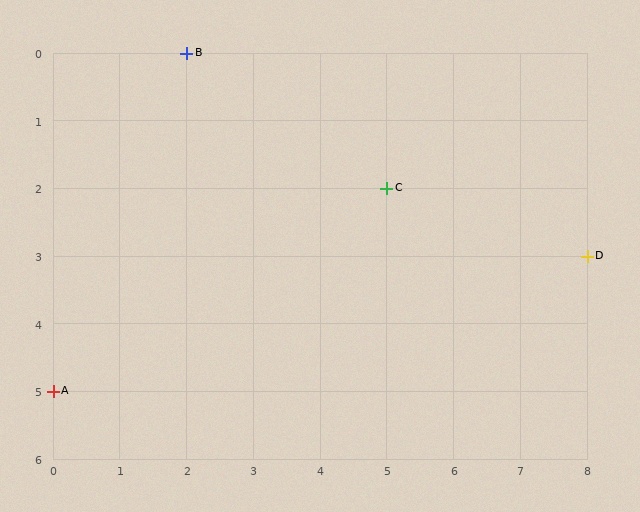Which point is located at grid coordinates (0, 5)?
Point A is at (0, 5).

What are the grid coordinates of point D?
Point D is at grid coordinates (8, 3).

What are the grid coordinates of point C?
Point C is at grid coordinates (5, 2).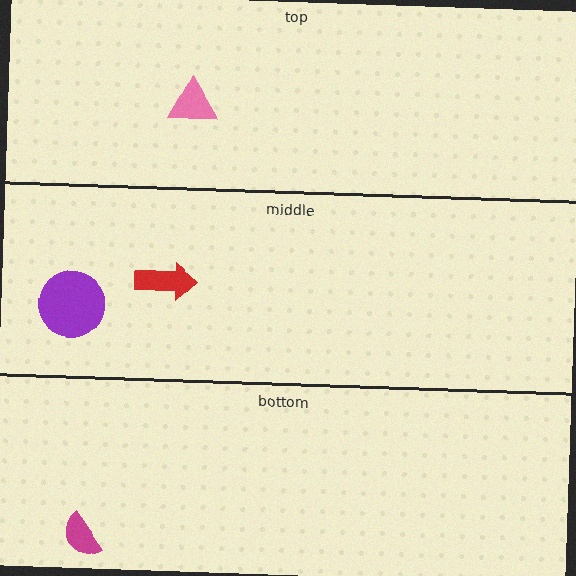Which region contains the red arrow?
The middle region.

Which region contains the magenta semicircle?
The bottom region.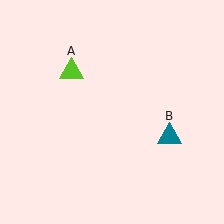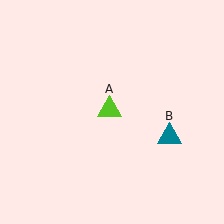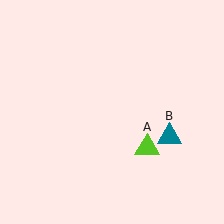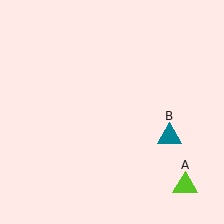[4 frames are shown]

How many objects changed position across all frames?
1 object changed position: lime triangle (object A).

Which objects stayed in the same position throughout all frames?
Teal triangle (object B) remained stationary.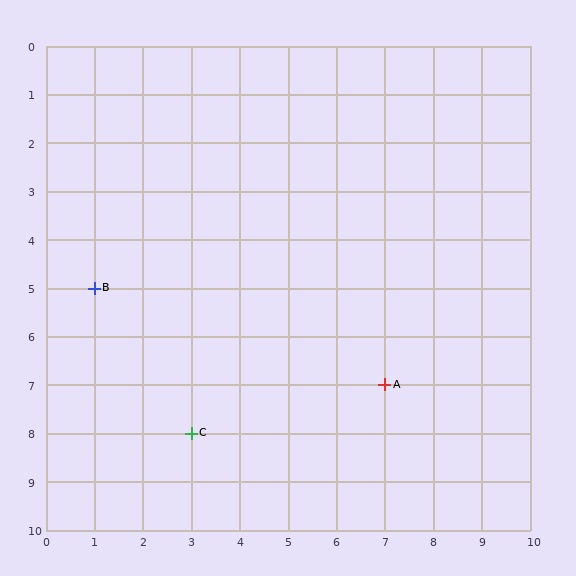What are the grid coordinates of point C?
Point C is at grid coordinates (3, 8).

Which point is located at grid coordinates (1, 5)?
Point B is at (1, 5).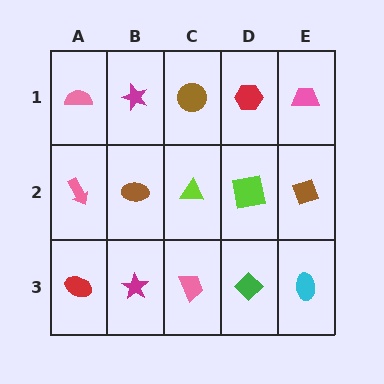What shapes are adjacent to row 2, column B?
A magenta star (row 1, column B), a magenta star (row 3, column B), a pink arrow (row 2, column A), a lime triangle (row 2, column C).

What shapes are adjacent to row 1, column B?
A brown ellipse (row 2, column B), a pink semicircle (row 1, column A), a brown circle (row 1, column C).